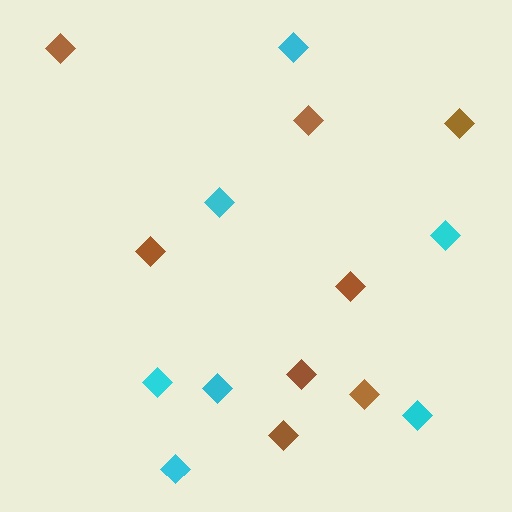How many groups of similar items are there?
There are 2 groups: one group of cyan diamonds (7) and one group of brown diamonds (8).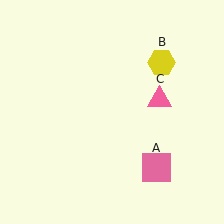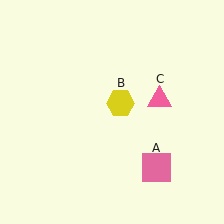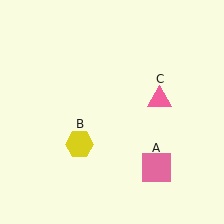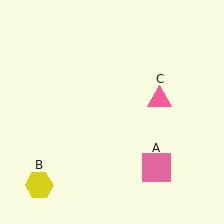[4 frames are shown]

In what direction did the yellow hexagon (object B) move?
The yellow hexagon (object B) moved down and to the left.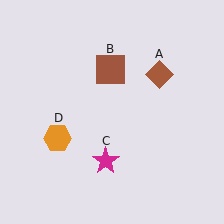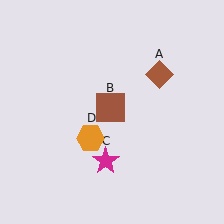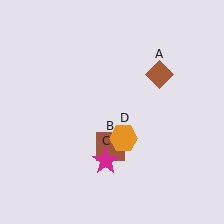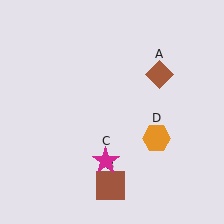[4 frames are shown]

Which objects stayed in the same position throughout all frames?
Brown diamond (object A) and magenta star (object C) remained stationary.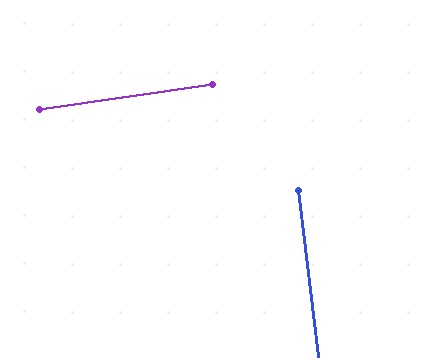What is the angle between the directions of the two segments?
Approximately 89 degrees.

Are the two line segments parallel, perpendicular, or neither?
Perpendicular — they meet at approximately 89°.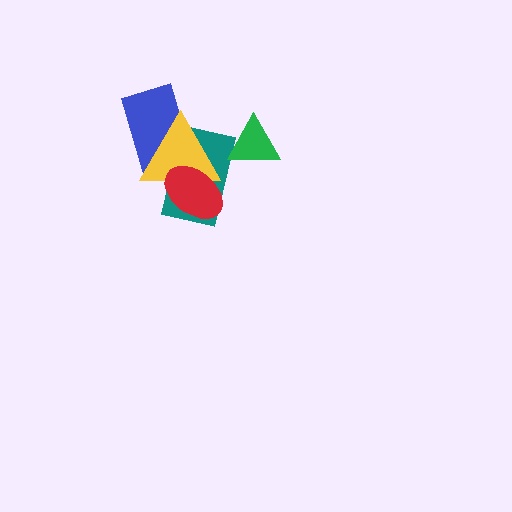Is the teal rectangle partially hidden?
Yes, it is partially covered by another shape.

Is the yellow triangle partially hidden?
Yes, it is partially covered by another shape.